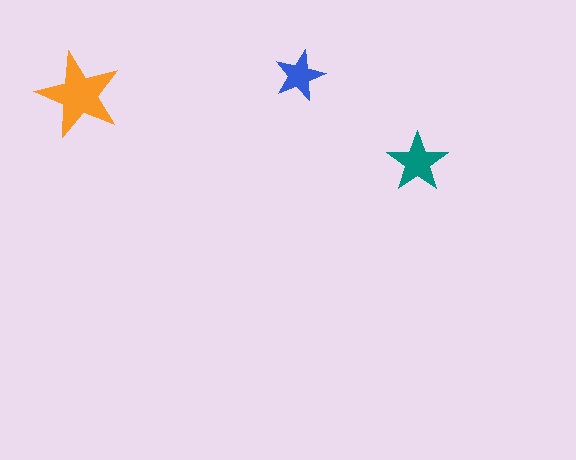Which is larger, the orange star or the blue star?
The orange one.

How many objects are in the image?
There are 3 objects in the image.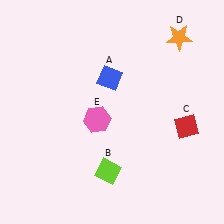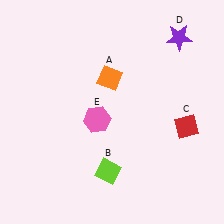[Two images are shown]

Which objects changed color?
A changed from blue to orange. D changed from orange to purple.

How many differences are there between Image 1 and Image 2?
There are 2 differences between the two images.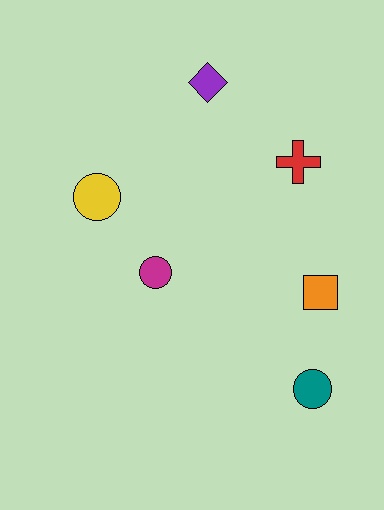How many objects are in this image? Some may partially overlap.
There are 6 objects.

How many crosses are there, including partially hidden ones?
There is 1 cross.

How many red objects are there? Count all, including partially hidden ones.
There is 1 red object.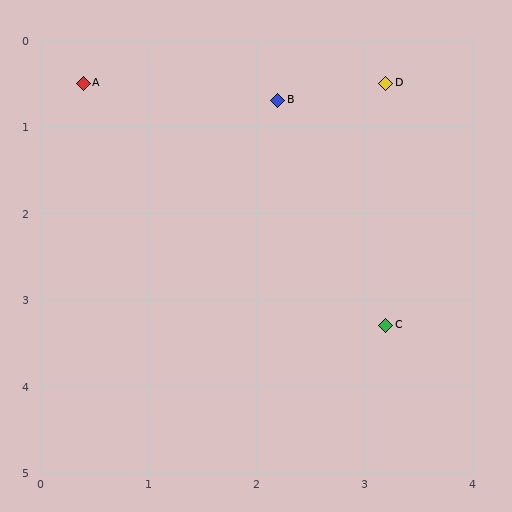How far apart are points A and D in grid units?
Points A and D are about 2.8 grid units apart.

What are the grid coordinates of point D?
Point D is at approximately (3.2, 0.5).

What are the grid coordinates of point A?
Point A is at approximately (0.4, 0.5).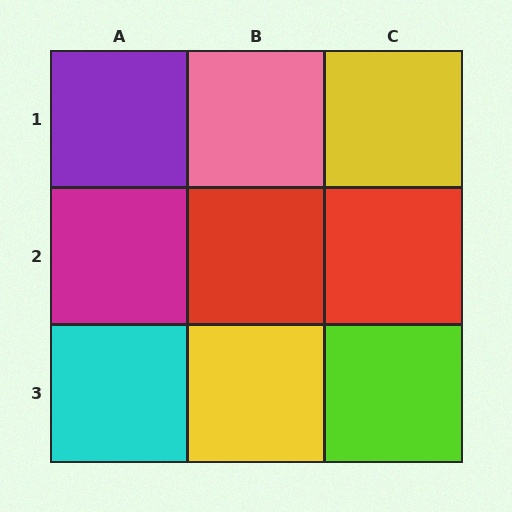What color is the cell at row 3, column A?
Cyan.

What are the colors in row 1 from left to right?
Purple, pink, yellow.